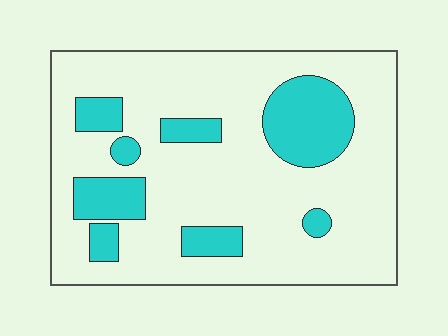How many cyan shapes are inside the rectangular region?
8.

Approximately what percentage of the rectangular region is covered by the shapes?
Approximately 20%.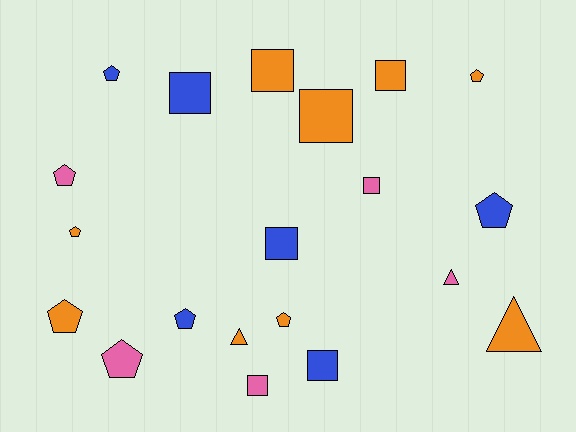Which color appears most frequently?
Orange, with 9 objects.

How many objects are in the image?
There are 20 objects.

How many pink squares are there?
There are 2 pink squares.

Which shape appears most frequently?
Pentagon, with 9 objects.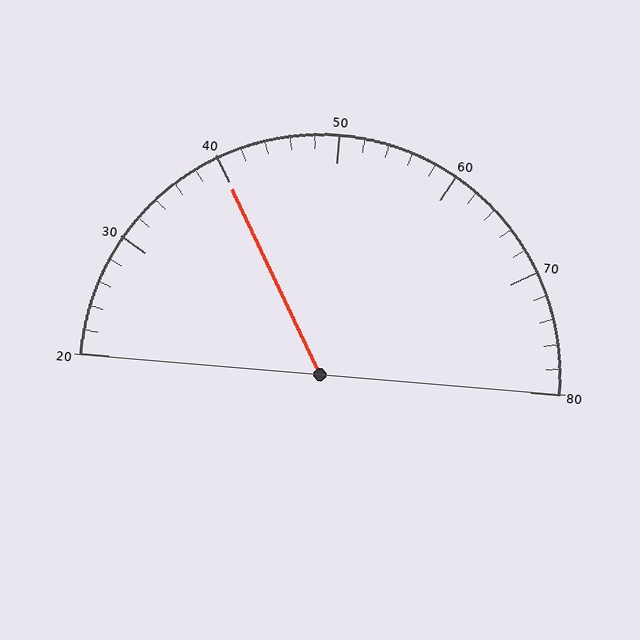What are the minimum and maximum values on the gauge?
The gauge ranges from 20 to 80.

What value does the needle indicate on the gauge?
The needle indicates approximately 40.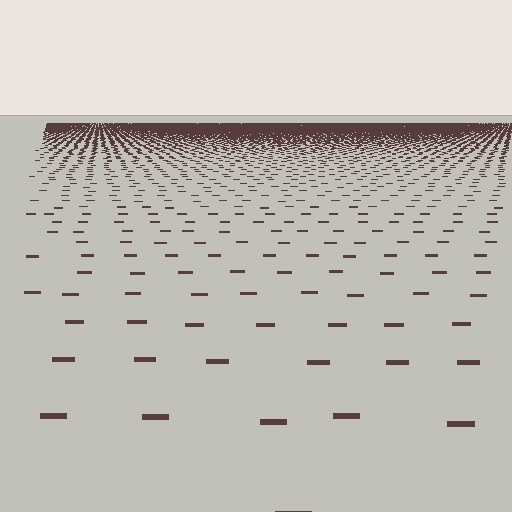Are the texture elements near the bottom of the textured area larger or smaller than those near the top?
Larger. Near the bottom, elements are closer to the viewer and appear at a bigger on-screen size.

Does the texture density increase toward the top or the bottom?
Density increases toward the top.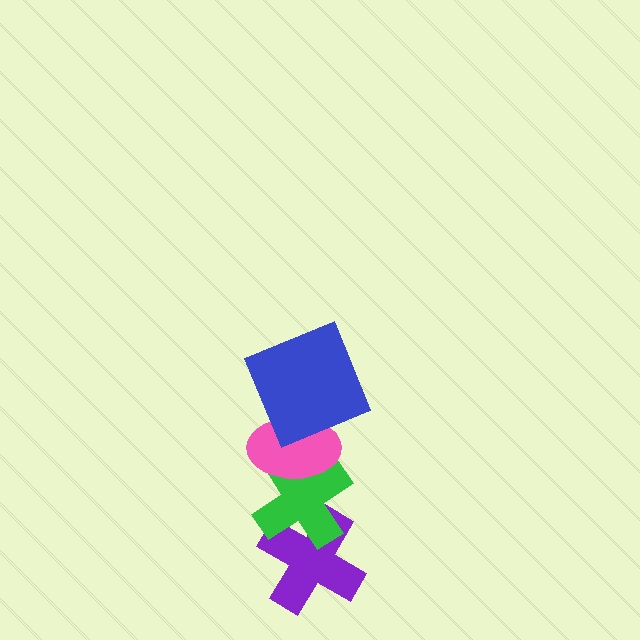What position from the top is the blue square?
The blue square is 1st from the top.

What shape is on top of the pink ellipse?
The blue square is on top of the pink ellipse.